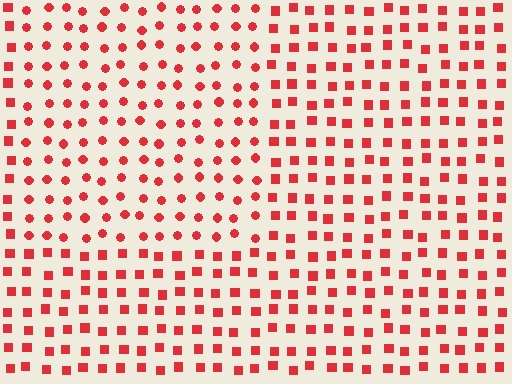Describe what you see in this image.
The image is filled with small red elements arranged in a uniform grid. A rectangle-shaped region contains circles, while the surrounding area contains squares. The boundary is defined purely by the change in element shape.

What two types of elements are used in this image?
The image uses circles inside the rectangle region and squares outside it.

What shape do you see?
I see a rectangle.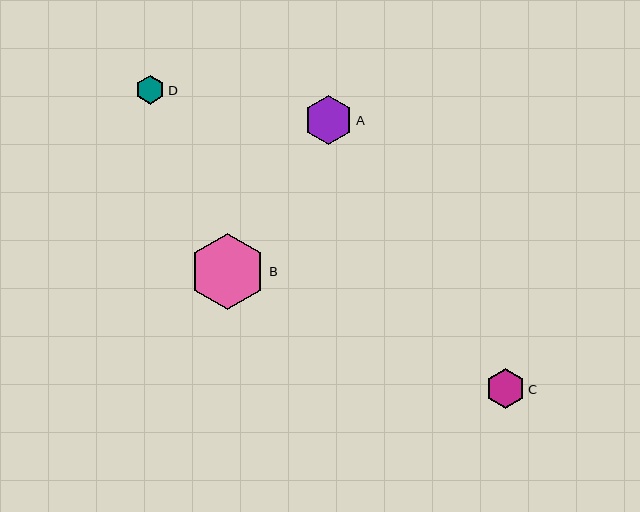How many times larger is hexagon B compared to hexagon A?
Hexagon B is approximately 1.5 times the size of hexagon A.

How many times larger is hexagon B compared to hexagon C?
Hexagon B is approximately 1.9 times the size of hexagon C.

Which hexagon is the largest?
Hexagon B is the largest with a size of approximately 76 pixels.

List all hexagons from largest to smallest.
From largest to smallest: B, A, C, D.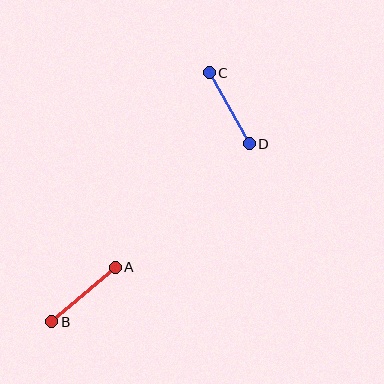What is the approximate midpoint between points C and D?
The midpoint is at approximately (229, 108) pixels.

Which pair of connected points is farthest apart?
Points A and B are farthest apart.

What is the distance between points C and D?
The distance is approximately 81 pixels.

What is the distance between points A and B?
The distance is approximately 84 pixels.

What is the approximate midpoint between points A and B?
The midpoint is at approximately (84, 294) pixels.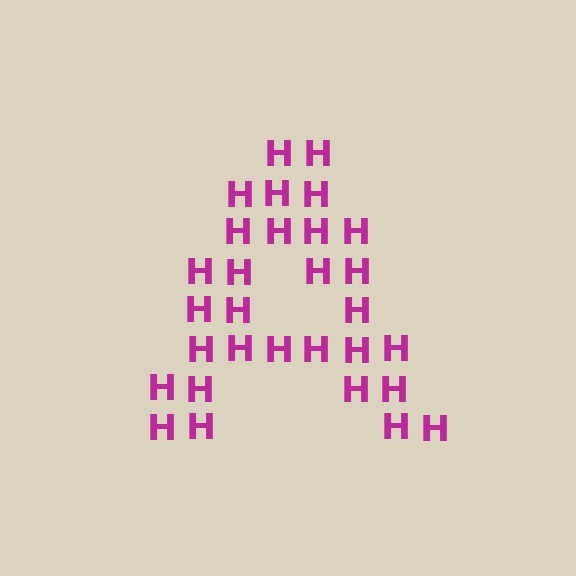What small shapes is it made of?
It is made of small letter H's.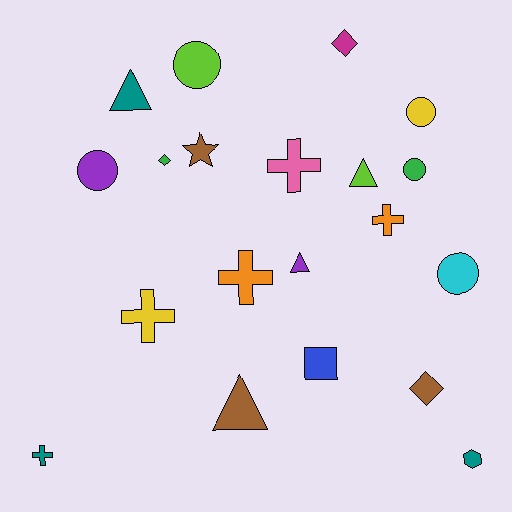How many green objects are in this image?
There are 2 green objects.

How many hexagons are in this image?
There is 1 hexagon.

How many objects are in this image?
There are 20 objects.